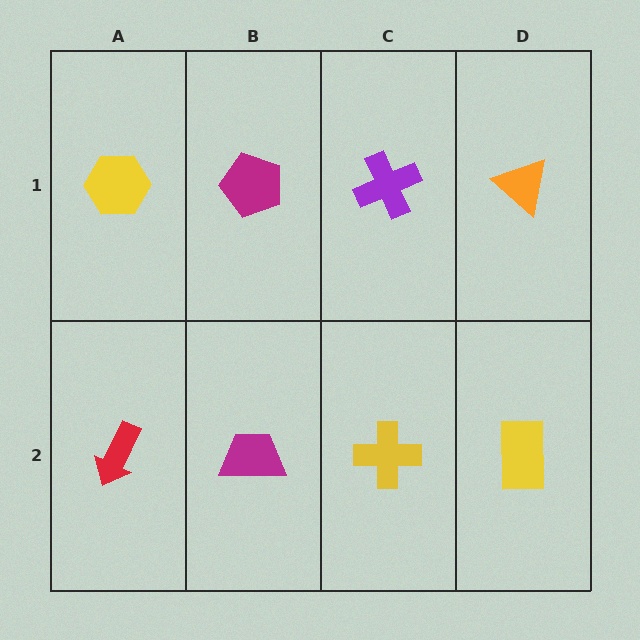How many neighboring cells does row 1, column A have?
2.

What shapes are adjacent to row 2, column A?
A yellow hexagon (row 1, column A), a magenta trapezoid (row 2, column B).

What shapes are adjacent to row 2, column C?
A purple cross (row 1, column C), a magenta trapezoid (row 2, column B), a yellow rectangle (row 2, column D).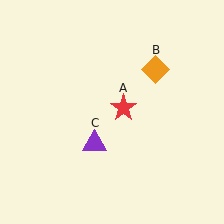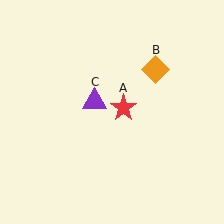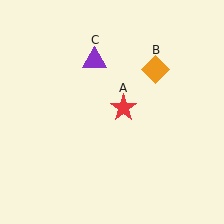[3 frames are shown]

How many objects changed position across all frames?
1 object changed position: purple triangle (object C).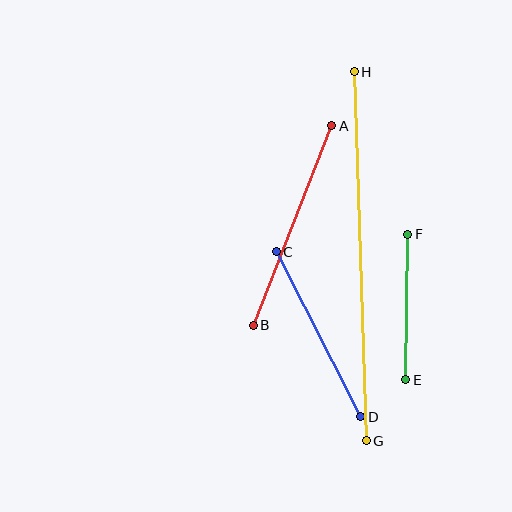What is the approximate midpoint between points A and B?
The midpoint is at approximately (292, 226) pixels.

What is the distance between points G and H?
The distance is approximately 369 pixels.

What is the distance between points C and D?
The distance is approximately 186 pixels.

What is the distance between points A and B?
The distance is approximately 214 pixels.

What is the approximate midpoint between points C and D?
The midpoint is at approximately (318, 334) pixels.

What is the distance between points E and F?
The distance is approximately 146 pixels.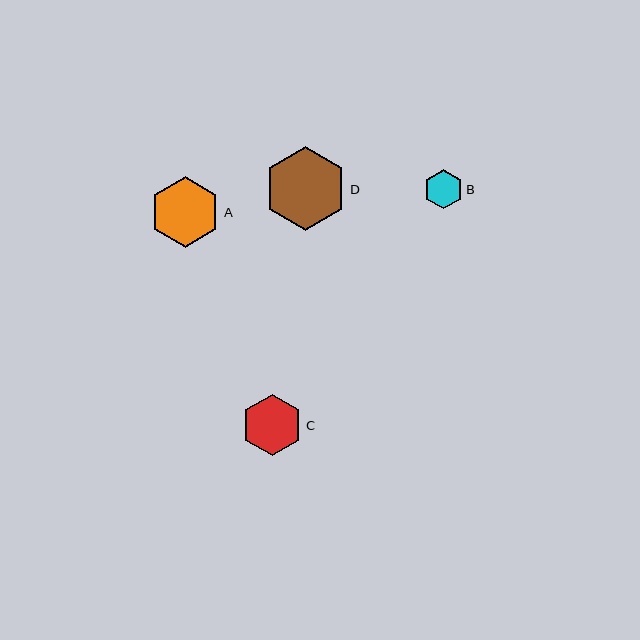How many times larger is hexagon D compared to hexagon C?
Hexagon D is approximately 1.4 times the size of hexagon C.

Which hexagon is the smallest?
Hexagon B is the smallest with a size of approximately 39 pixels.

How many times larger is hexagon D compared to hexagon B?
Hexagon D is approximately 2.1 times the size of hexagon B.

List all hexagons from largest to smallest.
From largest to smallest: D, A, C, B.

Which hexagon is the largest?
Hexagon D is the largest with a size of approximately 84 pixels.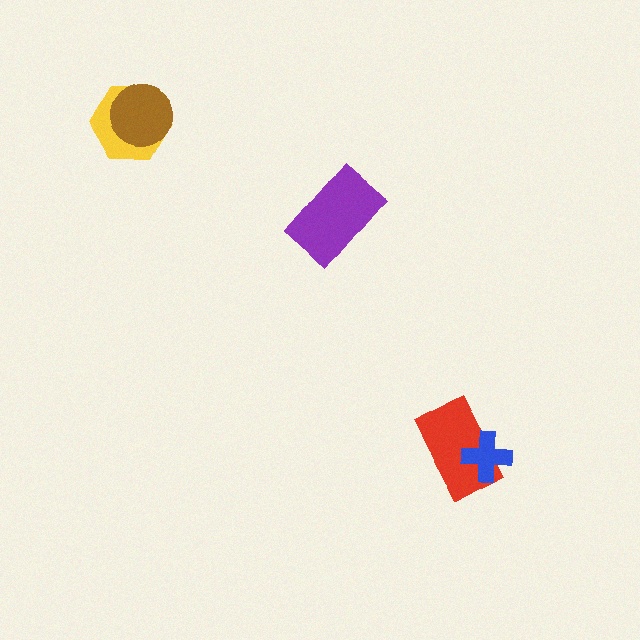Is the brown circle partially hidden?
No, no other shape covers it.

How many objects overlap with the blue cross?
1 object overlaps with the blue cross.